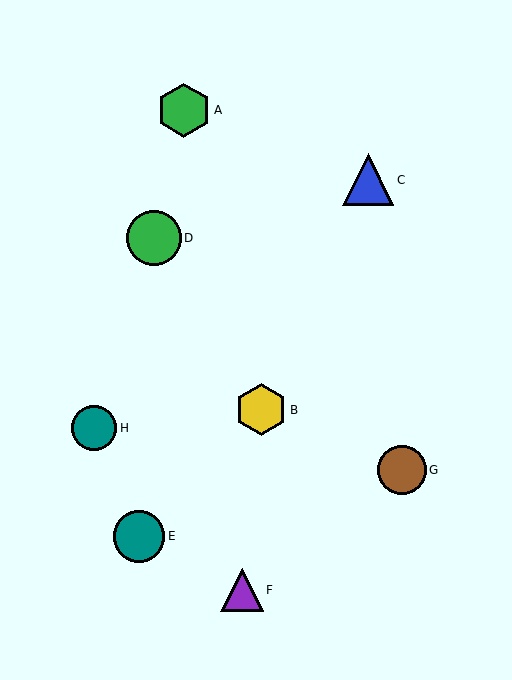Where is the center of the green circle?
The center of the green circle is at (154, 238).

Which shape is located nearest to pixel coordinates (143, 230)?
The green circle (labeled D) at (154, 238) is nearest to that location.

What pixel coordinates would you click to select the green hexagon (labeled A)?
Click at (184, 110) to select the green hexagon A.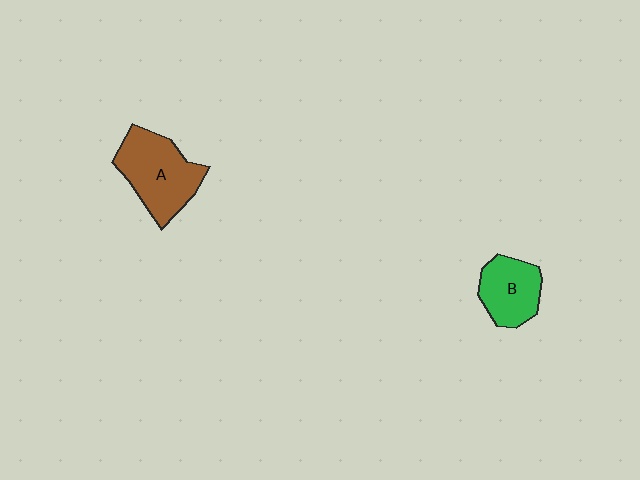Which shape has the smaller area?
Shape B (green).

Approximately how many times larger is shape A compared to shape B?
Approximately 1.5 times.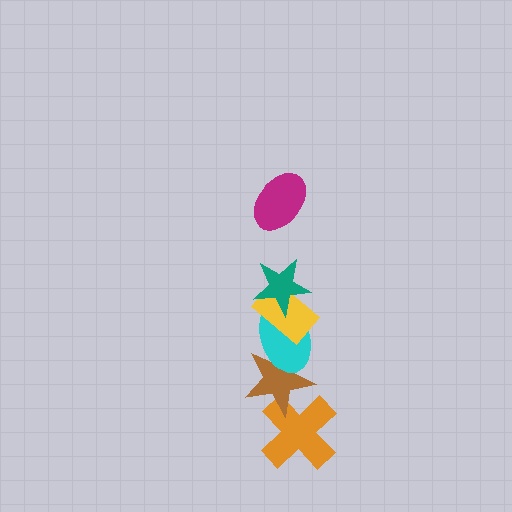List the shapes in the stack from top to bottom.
From top to bottom: the magenta ellipse, the teal star, the yellow rectangle, the cyan ellipse, the brown star, the orange cross.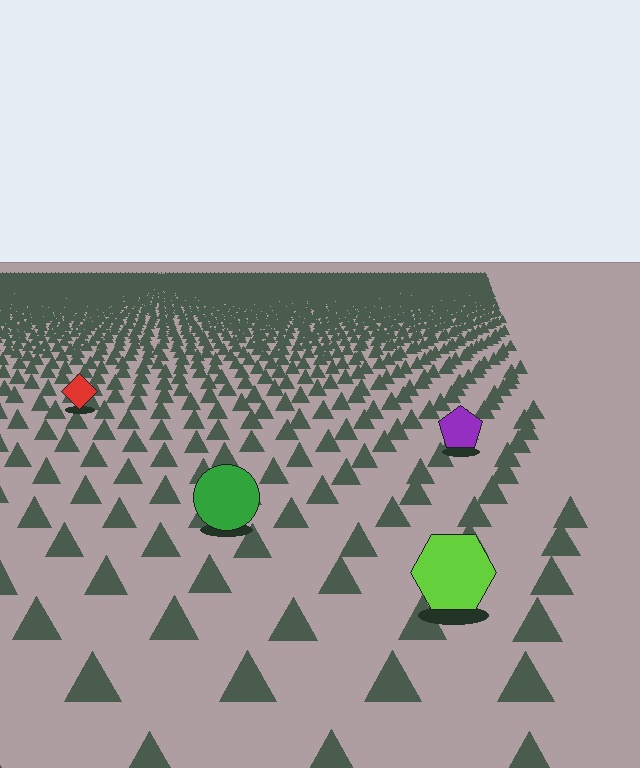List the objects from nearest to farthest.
From nearest to farthest: the lime hexagon, the green circle, the purple pentagon, the red diamond.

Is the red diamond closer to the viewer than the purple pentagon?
No. The purple pentagon is closer — you can tell from the texture gradient: the ground texture is coarser near it.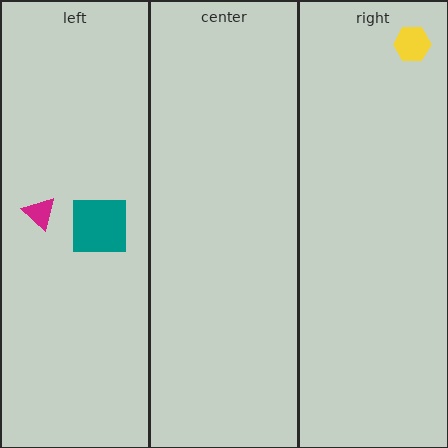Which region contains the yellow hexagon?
The right region.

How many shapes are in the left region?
2.